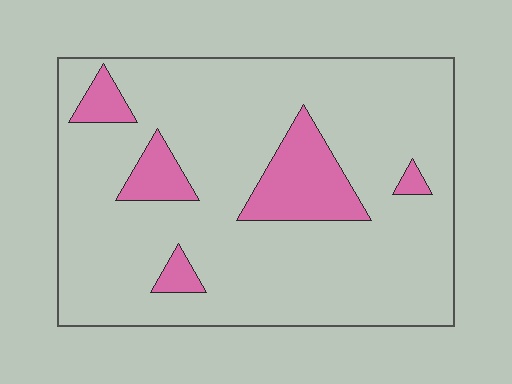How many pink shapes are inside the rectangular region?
5.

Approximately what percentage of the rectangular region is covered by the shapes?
Approximately 15%.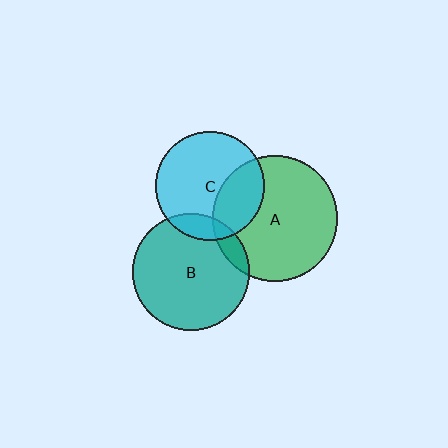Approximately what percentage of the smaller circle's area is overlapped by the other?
Approximately 10%.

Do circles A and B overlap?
Yes.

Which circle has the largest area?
Circle A (green).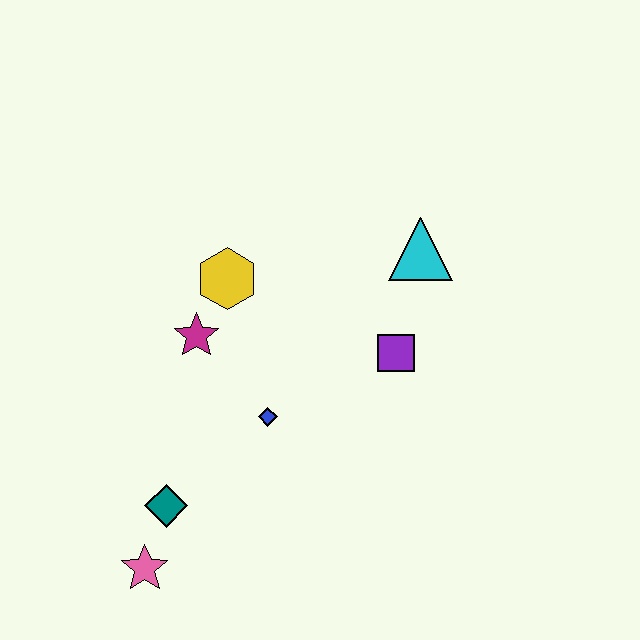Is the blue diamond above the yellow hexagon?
No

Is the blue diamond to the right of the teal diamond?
Yes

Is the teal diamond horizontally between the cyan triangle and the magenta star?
No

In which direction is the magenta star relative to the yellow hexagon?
The magenta star is below the yellow hexagon.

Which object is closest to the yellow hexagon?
The magenta star is closest to the yellow hexagon.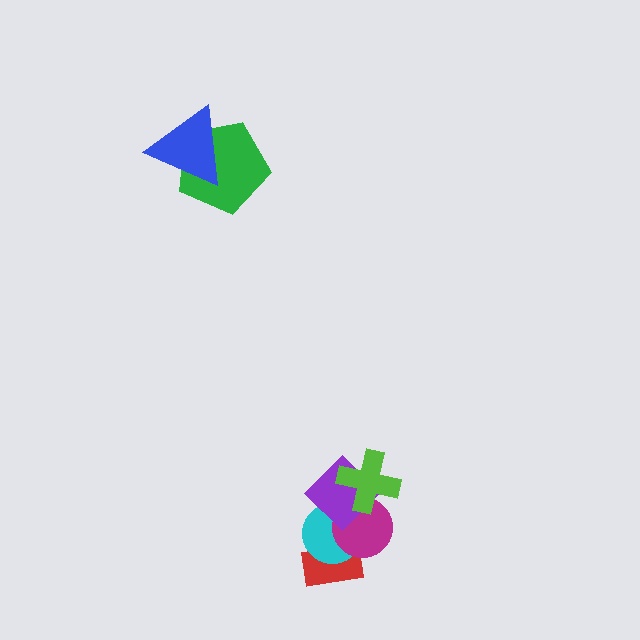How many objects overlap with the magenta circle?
4 objects overlap with the magenta circle.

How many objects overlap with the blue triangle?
1 object overlaps with the blue triangle.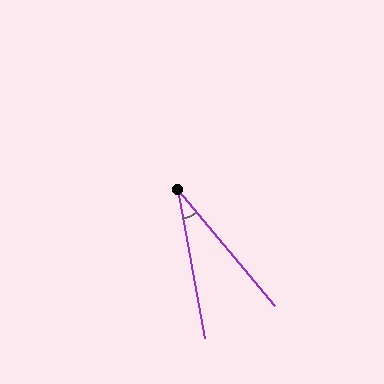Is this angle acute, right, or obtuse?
It is acute.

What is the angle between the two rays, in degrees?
Approximately 30 degrees.